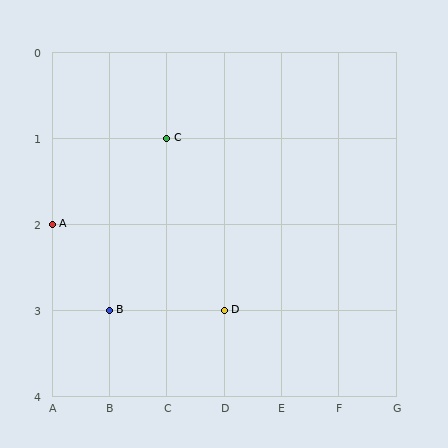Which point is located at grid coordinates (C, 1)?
Point C is at (C, 1).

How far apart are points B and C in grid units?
Points B and C are 1 column and 2 rows apart (about 2.2 grid units diagonally).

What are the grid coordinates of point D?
Point D is at grid coordinates (D, 3).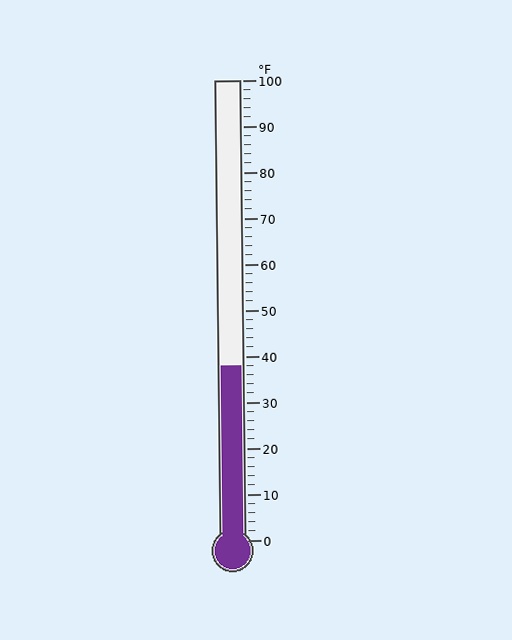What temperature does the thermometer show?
The thermometer shows approximately 38°F.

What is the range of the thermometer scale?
The thermometer scale ranges from 0°F to 100°F.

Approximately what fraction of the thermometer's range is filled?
The thermometer is filled to approximately 40% of its range.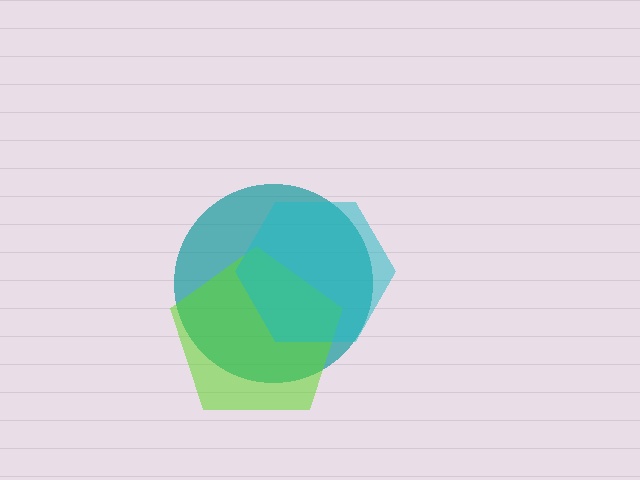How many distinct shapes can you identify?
There are 3 distinct shapes: a teal circle, a lime pentagon, a cyan hexagon.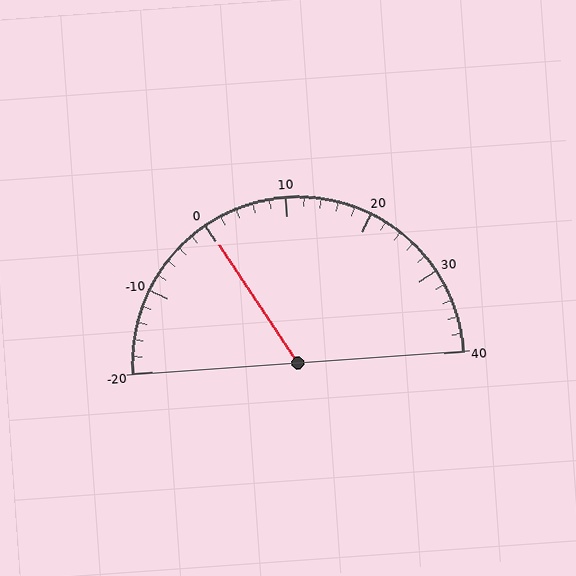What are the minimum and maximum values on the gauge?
The gauge ranges from -20 to 40.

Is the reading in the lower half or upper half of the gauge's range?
The reading is in the lower half of the range (-20 to 40).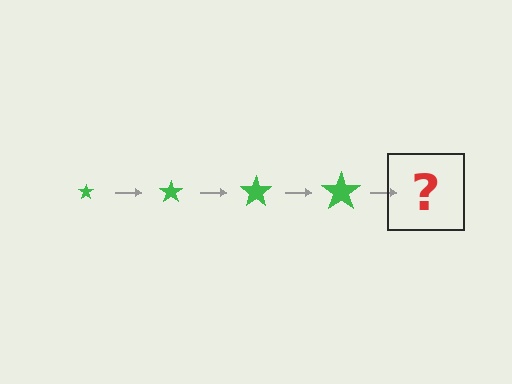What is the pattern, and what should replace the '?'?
The pattern is that the star gets progressively larger each step. The '?' should be a green star, larger than the previous one.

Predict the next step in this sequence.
The next step is a green star, larger than the previous one.